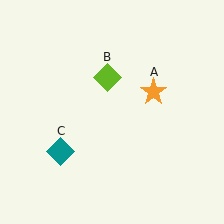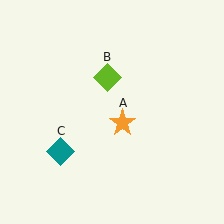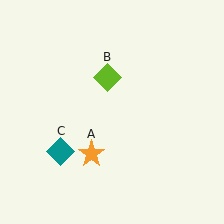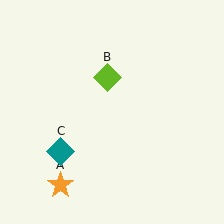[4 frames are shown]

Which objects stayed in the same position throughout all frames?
Lime diamond (object B) and teal diamond (object C) remained stationary.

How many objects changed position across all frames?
1 object changed position: orange star (object A).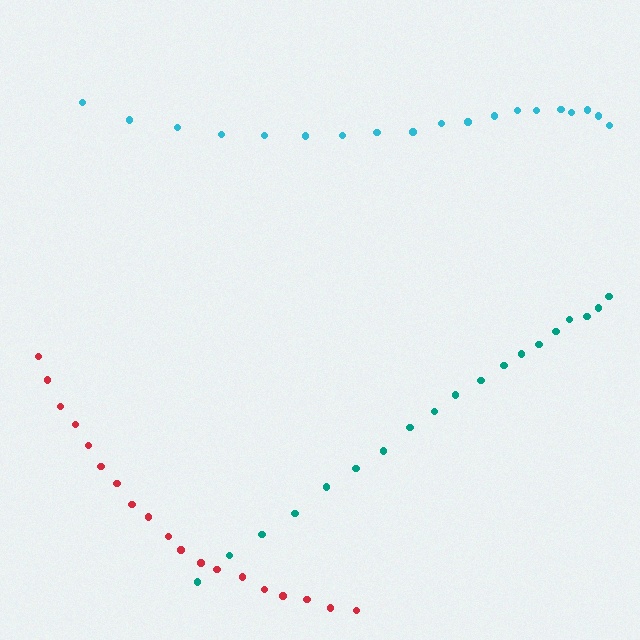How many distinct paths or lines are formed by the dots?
There are 3 distinct paths.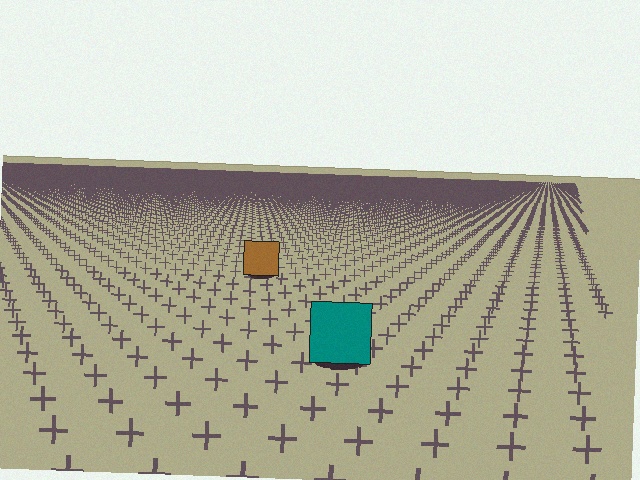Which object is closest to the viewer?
The teal square is closest. The texture marks near it are larger and more spread out.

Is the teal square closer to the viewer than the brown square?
Yes. The teal square is closer — you can tell from the texture gradient: the ground texture is coarser near it.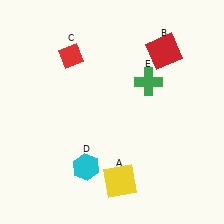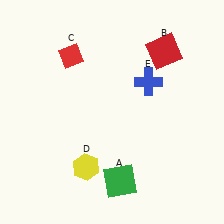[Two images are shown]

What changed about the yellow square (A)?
In Image 1, A is yellow. In Image 2, it changed to green.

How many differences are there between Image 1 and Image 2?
There are 3 differences between the two images.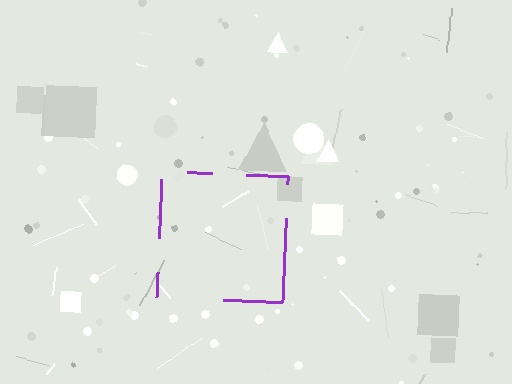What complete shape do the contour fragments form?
The contour fragments form a square.